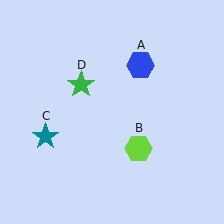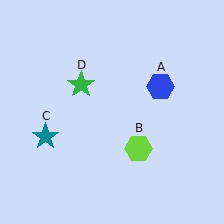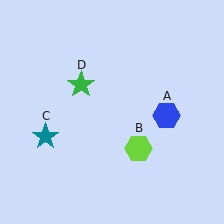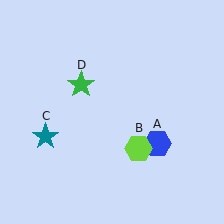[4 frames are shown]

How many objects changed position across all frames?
1 object changed position: blue hexagon (object A).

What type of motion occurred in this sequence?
The blue hexagon (object A) rotated clockwise around the center of the scene.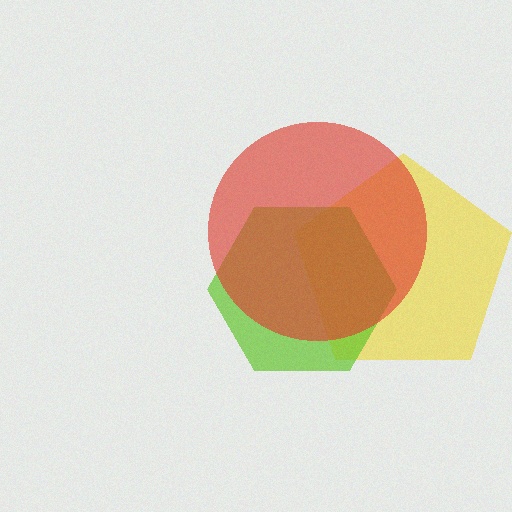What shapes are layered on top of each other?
The layered shapes are: a yellow pentagon, a lime hexagon, a red circle.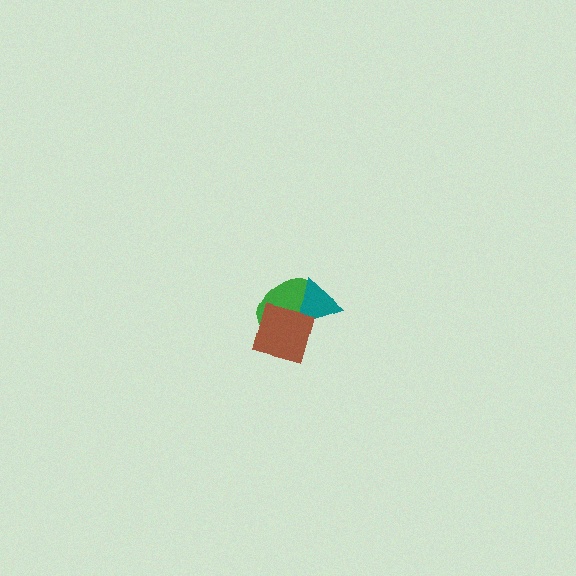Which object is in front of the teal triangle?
The brown diamond is in front of the teal triangle.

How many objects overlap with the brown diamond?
2 objects overlap with the brown diamond.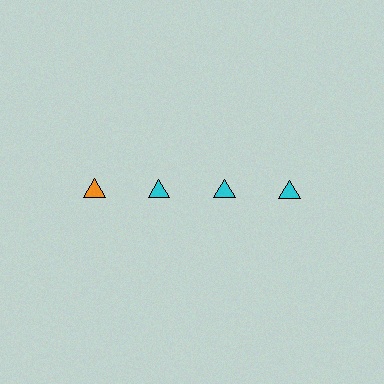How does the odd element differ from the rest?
It has a different color: orange instead of cyan.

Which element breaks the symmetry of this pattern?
The orange triangle in the top row, leftmost column breaks the symmetry. All other shapes are cyan triangles.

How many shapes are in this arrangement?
There are 4 shapes arranged in a grid pattern.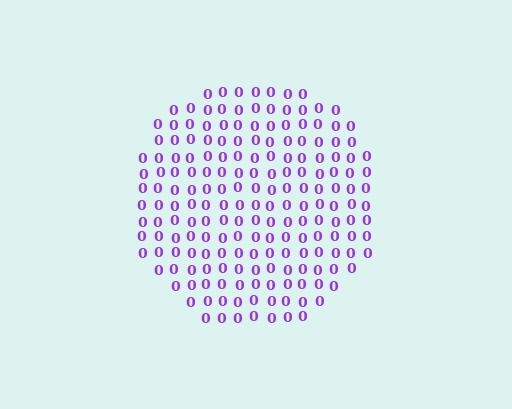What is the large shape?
The large shape is a circle.